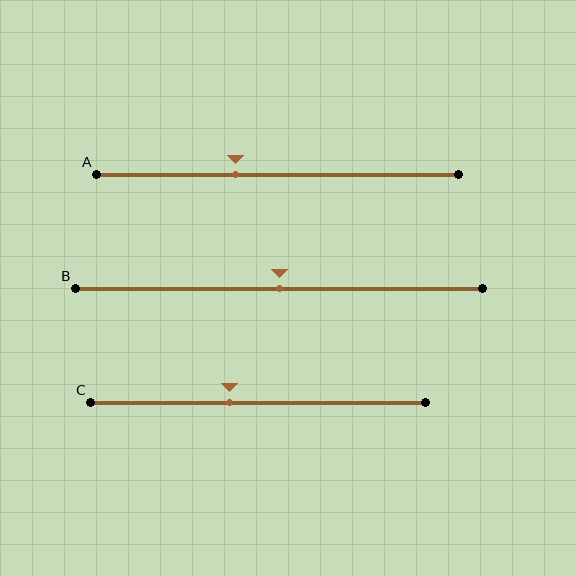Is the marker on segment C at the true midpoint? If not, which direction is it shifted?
No, the marker on segment C is shifted to the left by about 9% of the segment length.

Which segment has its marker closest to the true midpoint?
Segment B has its marker closest to the true midpoint.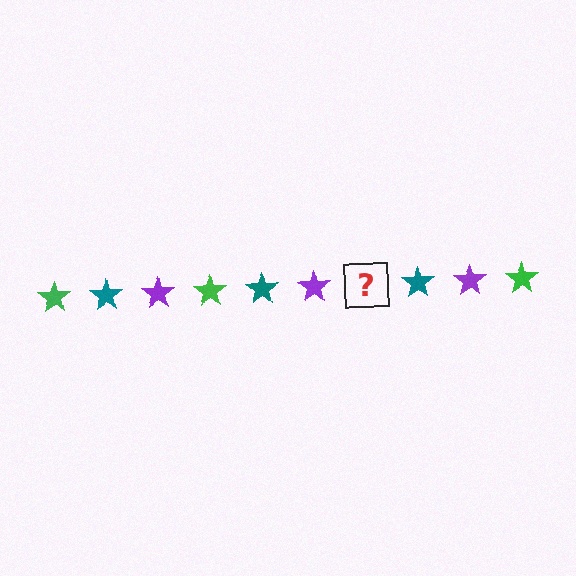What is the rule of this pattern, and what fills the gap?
The rule is that the pattern cycles through green, teal, purple stars. The gap should be filled with a green star.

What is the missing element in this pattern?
The missing element is a green star.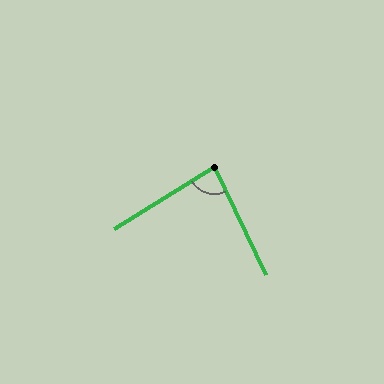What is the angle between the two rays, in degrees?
Approximately 84 degrees.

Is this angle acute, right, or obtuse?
It is acute.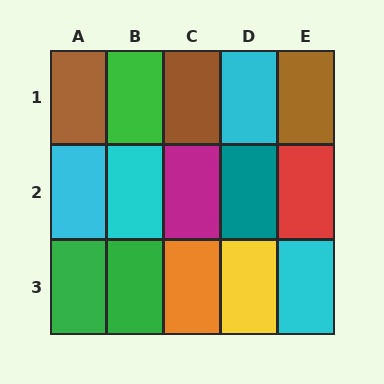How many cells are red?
1 cell is red.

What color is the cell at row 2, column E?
Red.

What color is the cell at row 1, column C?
Brown.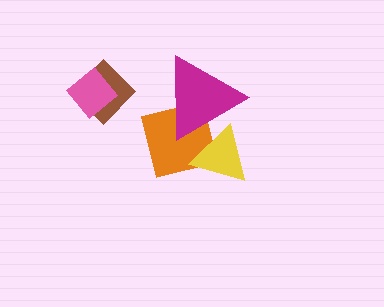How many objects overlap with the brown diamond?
1 object overlaps with the brown diamond.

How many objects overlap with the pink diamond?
1 object overlaps with the pink diamond.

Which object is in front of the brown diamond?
The pink diamond is in front of the brown diamond.